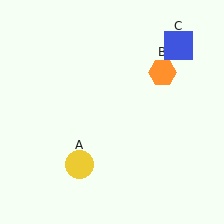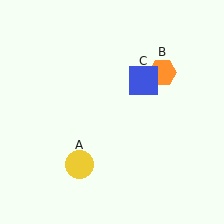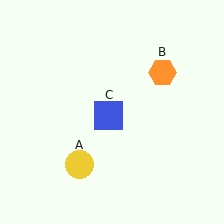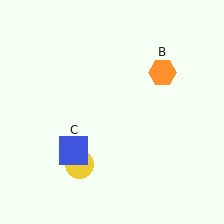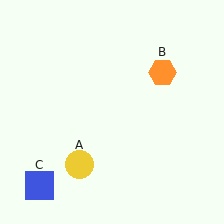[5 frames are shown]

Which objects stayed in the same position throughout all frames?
Yellow circle (object A) and orange hexagon (object B) remained stationary.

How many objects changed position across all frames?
1 object changed position: blue square (object C).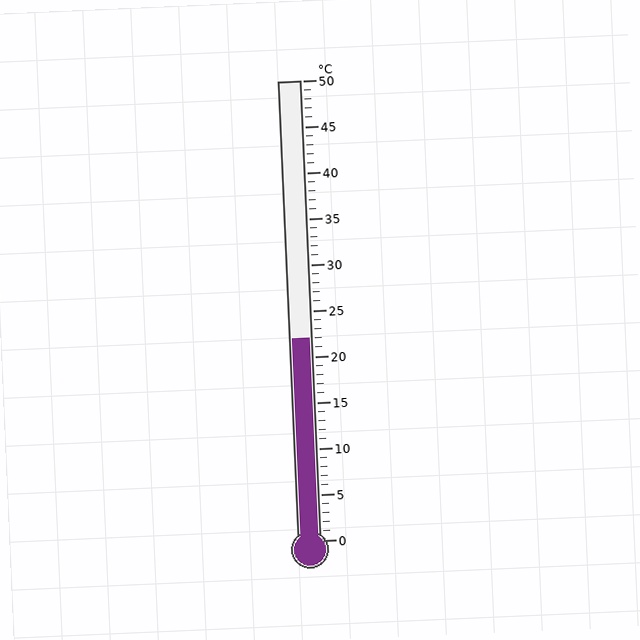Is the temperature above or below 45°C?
The temperature is below 45°C.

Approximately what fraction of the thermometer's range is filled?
The thermometer is filled to approximately 45% of its range.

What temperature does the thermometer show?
The thermometer shows approximately 22°C.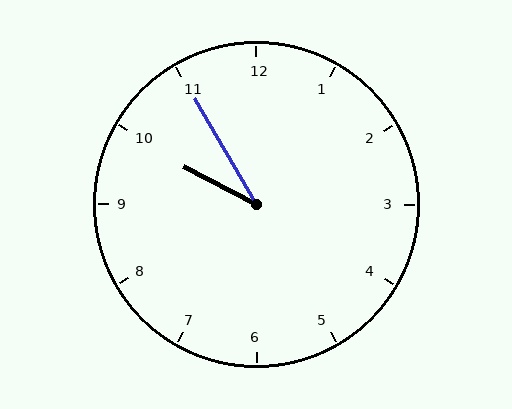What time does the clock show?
9:55.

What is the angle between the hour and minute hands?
Approximately 32 degrees.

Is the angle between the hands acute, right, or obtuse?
It is acute.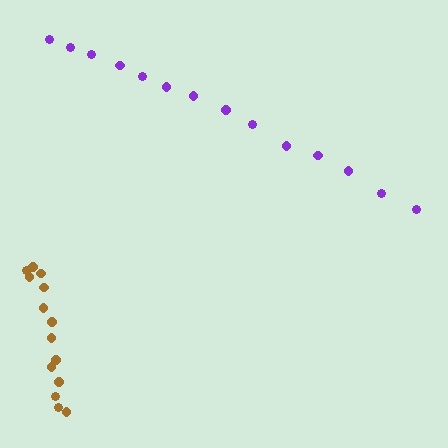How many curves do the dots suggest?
There are 2 distinct paths.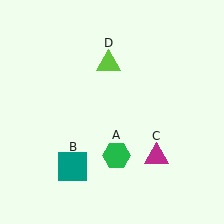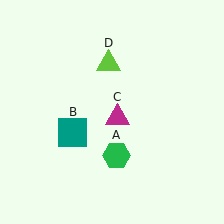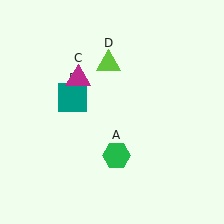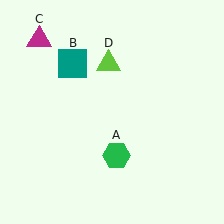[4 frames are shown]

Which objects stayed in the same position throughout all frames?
Green hexagon (object A) and lime triangle (object D) remained stationary.